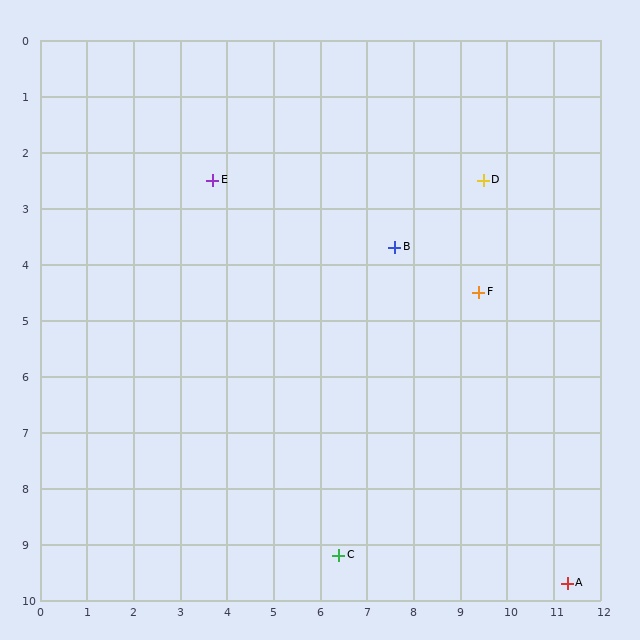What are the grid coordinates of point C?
Point C is at approximately (6.4, 9.2).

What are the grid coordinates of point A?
Point A is at approximately (11.3, 9.7).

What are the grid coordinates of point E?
Point E is at approximately (3.7, 2.5).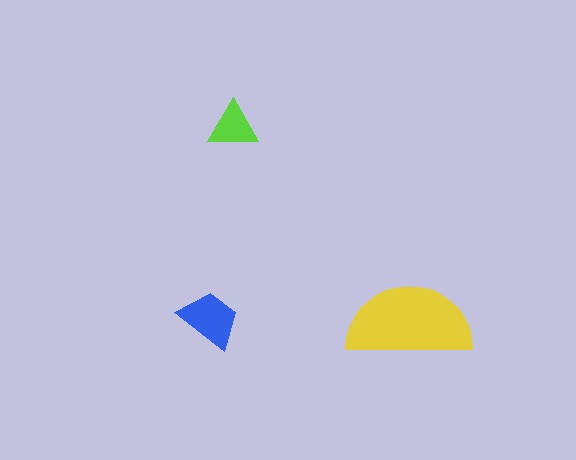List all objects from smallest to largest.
The lime triangle, the blue trapezoid, the yellow semicircle.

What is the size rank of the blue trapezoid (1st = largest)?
2nd.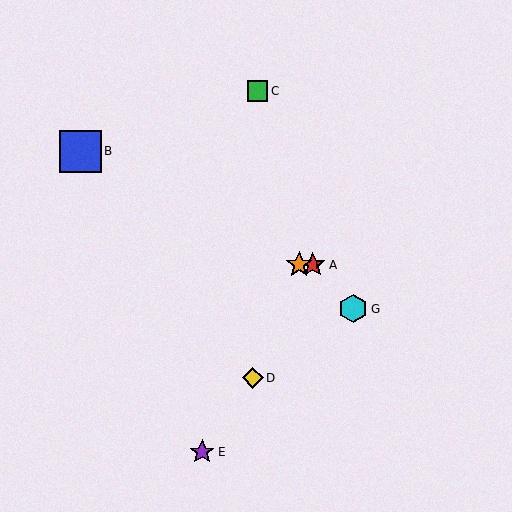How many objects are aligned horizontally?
2 objects (A, F) are aligned horizontally.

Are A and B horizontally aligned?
No, A is at y≈265 and B is at y≈151.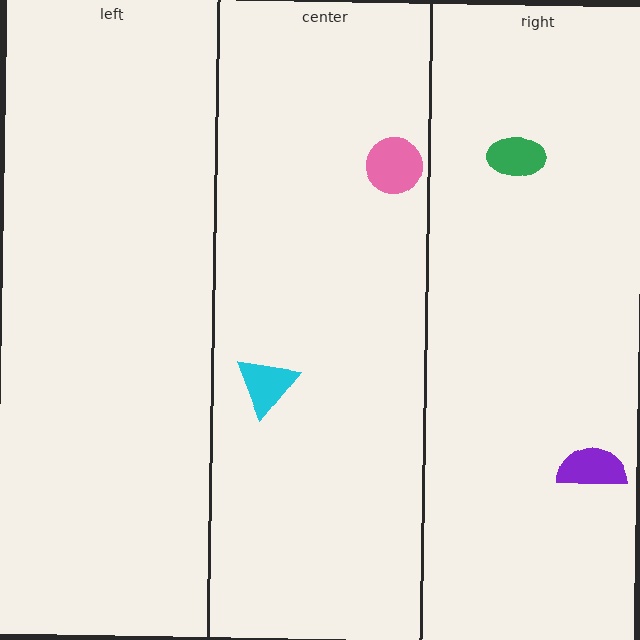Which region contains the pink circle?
The center region.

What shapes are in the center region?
The cyan triangle, the pink circle.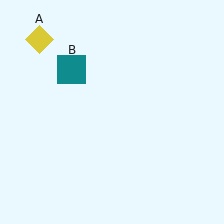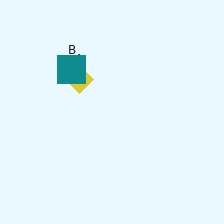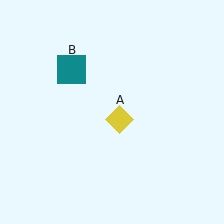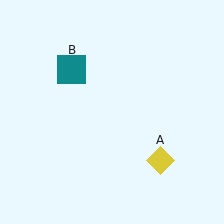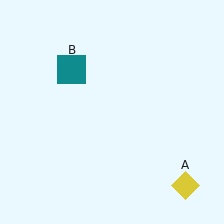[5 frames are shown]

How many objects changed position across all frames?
1 object changed position: yellow diamond (object A).